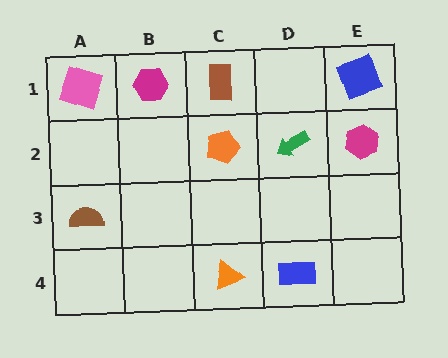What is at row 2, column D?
A green arrow.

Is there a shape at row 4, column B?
No, that cell is empty.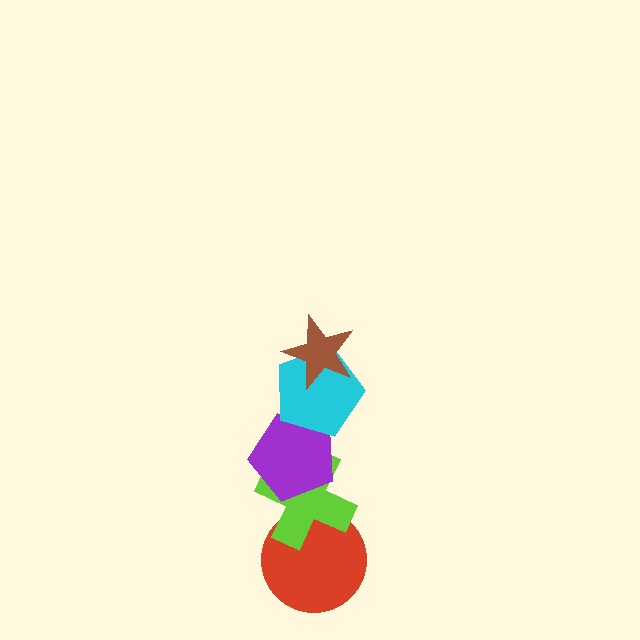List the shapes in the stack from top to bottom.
From top to bottom: the brown star, the cyan pentagon, the purple pentagon, the lime cross, the red circle.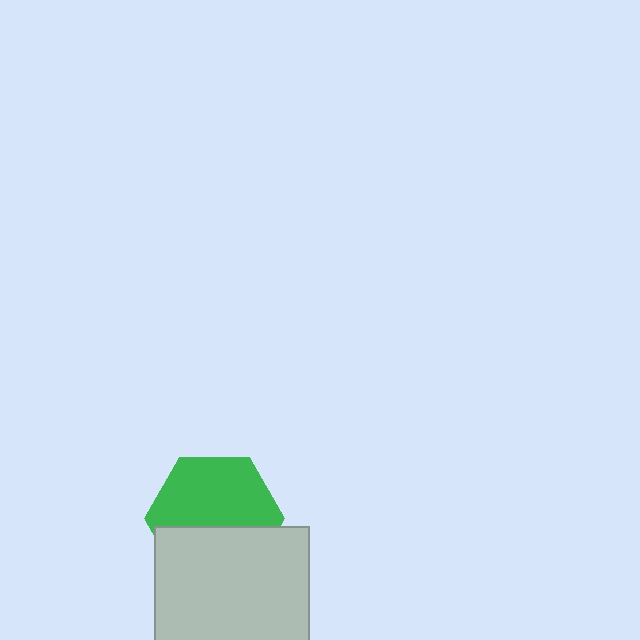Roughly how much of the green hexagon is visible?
About half of it is visible (roughly 58%).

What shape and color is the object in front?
The object in front is a light gray square.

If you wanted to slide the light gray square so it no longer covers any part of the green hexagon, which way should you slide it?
Slide it down — that is the most direct way to separate the two shapes.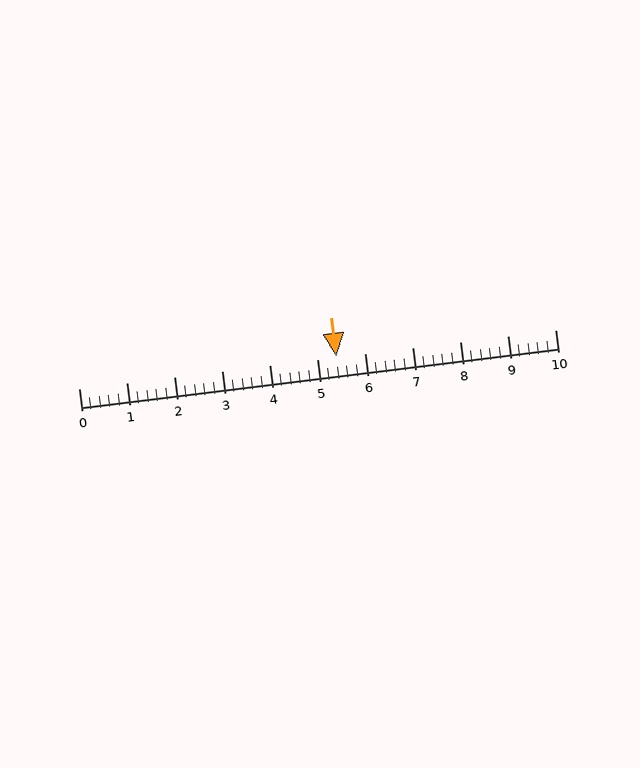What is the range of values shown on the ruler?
The ruler shows values from 0 to 10.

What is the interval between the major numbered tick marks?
The major tick marks are spaced 1 units apart.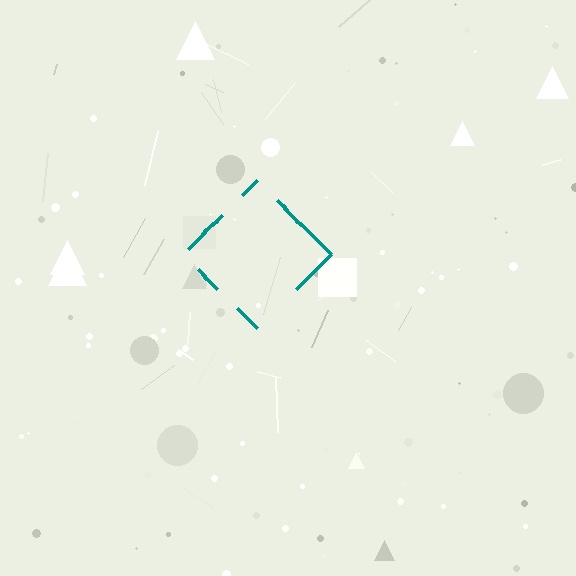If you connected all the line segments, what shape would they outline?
They would outline a diamond.